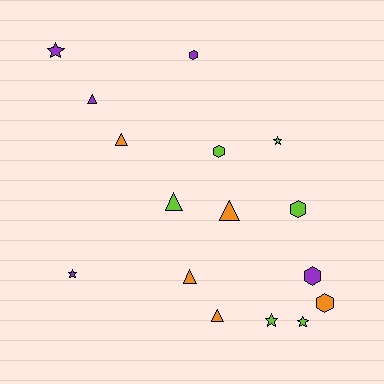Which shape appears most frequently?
Triangle, with 6 objects.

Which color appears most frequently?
Lime, with 6 objects.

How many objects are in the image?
There are 16 objects.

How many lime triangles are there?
There is 1 lime triangle.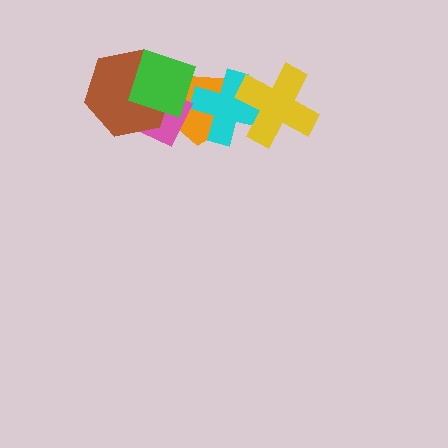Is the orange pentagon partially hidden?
Yes, it is partially covered by another shape.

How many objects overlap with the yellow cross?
1 object overlaps with the yellow cross.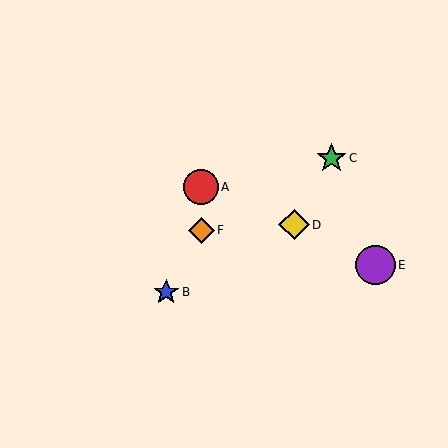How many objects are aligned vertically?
2 objects (A, F) are aligned vertically.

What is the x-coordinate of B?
Object B is at x≈166.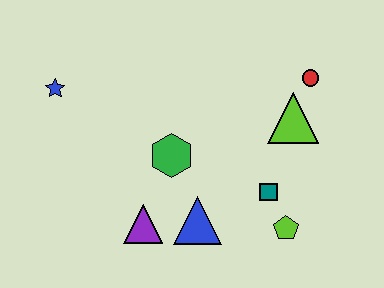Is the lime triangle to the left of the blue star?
No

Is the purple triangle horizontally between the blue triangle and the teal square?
No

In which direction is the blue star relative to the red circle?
The blue star is to the left of the red circle.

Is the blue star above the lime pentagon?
Yes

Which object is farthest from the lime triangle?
The blue star is farthest from the lime triangle.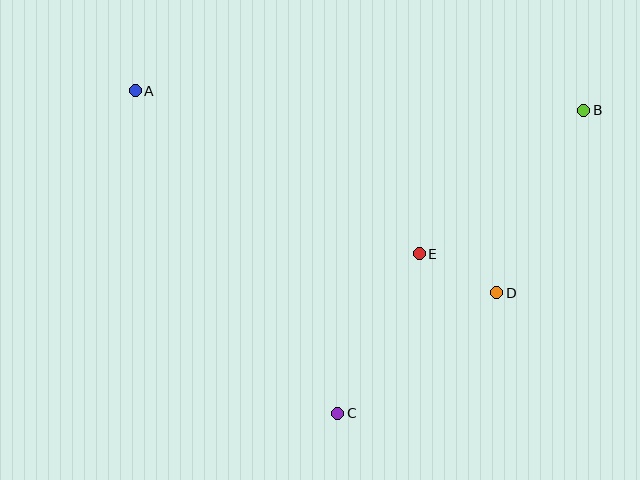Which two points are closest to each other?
Points D and E are closest to each other.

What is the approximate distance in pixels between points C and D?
The distance between C and D is approximately 199 pixels.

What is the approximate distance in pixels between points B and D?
The distance between B and D is approximately 202 pixels.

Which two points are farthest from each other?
Points A and B are farthest from each other.